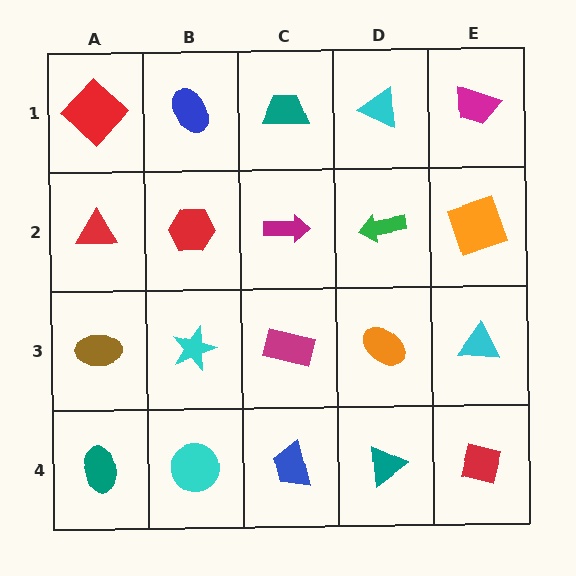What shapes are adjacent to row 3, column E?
An orange square (row 2, column E), a red square (row 4, column E), an orange ellipse (row 3, column D).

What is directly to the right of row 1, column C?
A cyan triangle.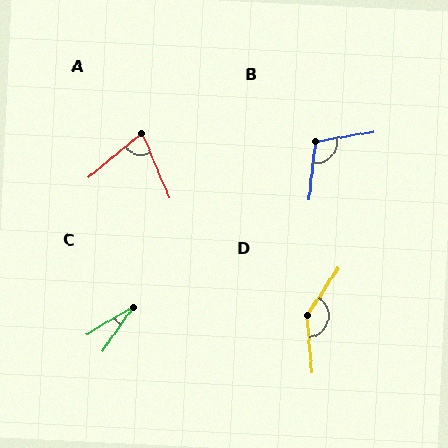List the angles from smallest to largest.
C (25°), A (73°), B (106°), D (142°).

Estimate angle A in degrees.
Approximately 73 degrees.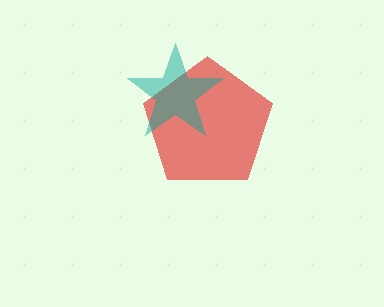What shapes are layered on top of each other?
The layered shapes are: a red pentagon, a teal star.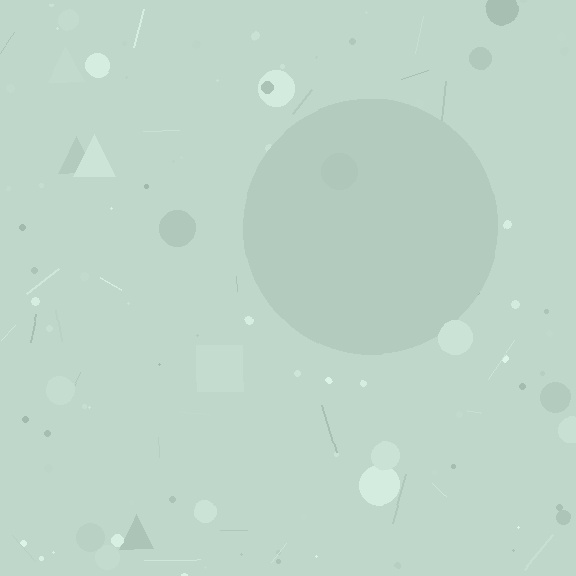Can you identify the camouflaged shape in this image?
The camouflaged shape is a circle.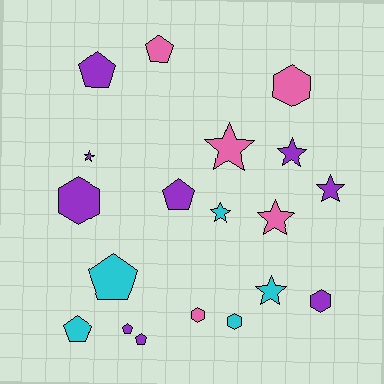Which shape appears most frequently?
Pentagon, with 7 objects.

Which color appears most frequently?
Purple, with 9 objects.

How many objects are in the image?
There are 19 objects.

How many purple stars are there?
There are 3 purple stars.